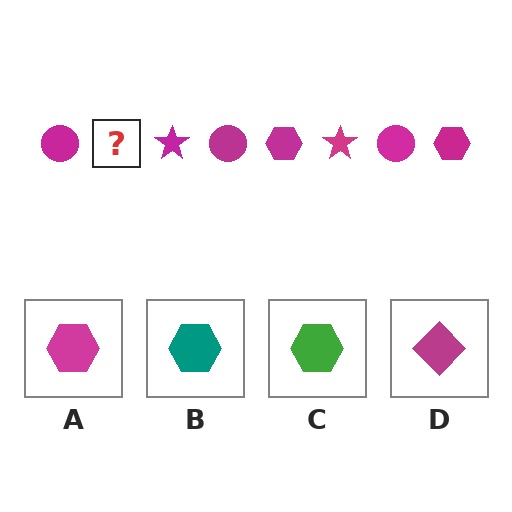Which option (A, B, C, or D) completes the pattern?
A.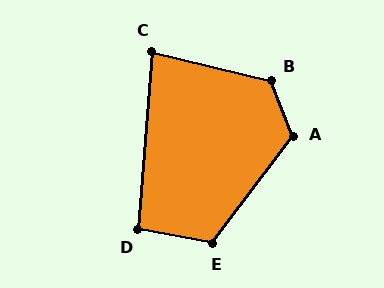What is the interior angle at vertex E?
Approximately 117 degrees (obtuse).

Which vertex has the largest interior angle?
B, at approximately 125 degrees.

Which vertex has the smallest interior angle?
C, at approximately 81 degrees.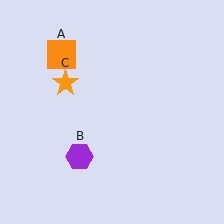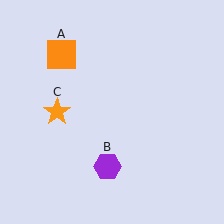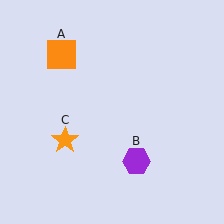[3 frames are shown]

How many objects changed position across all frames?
2 objects changed position: purple hexagon (object B), orange star (object C).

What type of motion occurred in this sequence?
The purple hexagon (object B), orange star (object C) rotated counterclockwise around the center of the scene.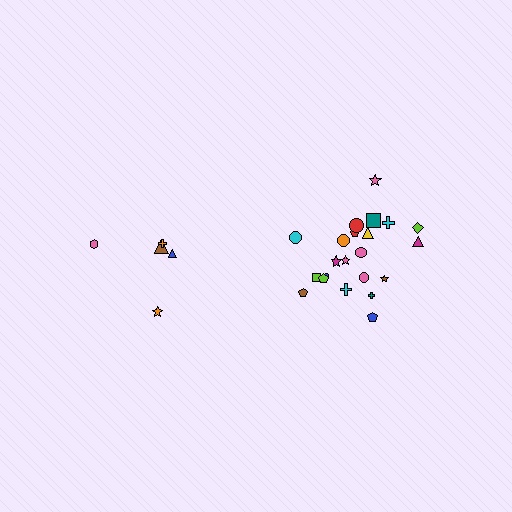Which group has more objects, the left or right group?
The right group.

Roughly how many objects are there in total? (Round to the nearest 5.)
Roughly 25 objects in total.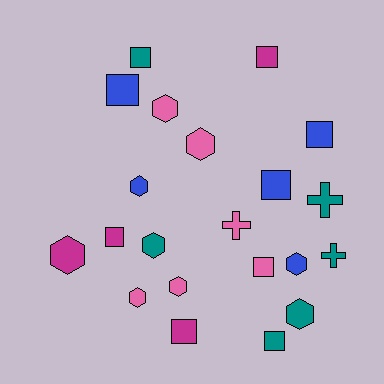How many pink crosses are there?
There is 1 pink cross.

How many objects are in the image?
There are 21 objects.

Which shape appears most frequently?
Square, with 9 objects.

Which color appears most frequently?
Pink, with 6 objects.